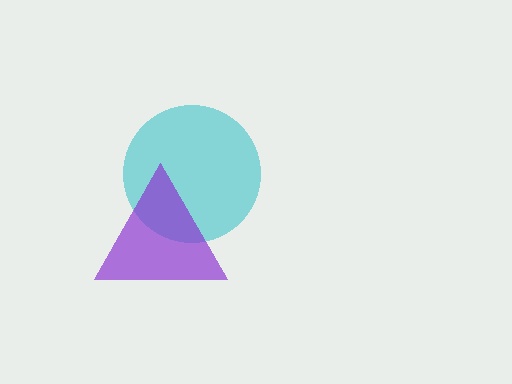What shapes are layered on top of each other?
The layered shapes are: a cyan circle, a purple triangle.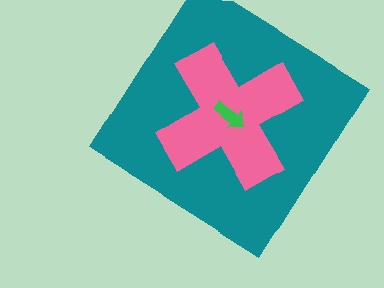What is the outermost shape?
The teal diamond.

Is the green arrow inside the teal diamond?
Yes.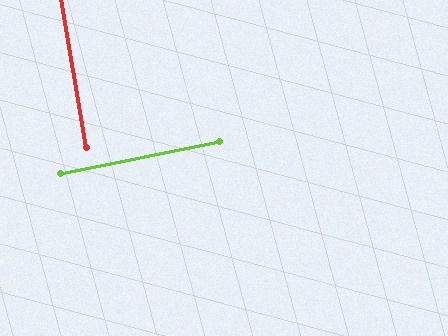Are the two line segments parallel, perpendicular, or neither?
Perpendicular — they meet at approximately 88°.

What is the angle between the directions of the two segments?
Approximately 88 degrees.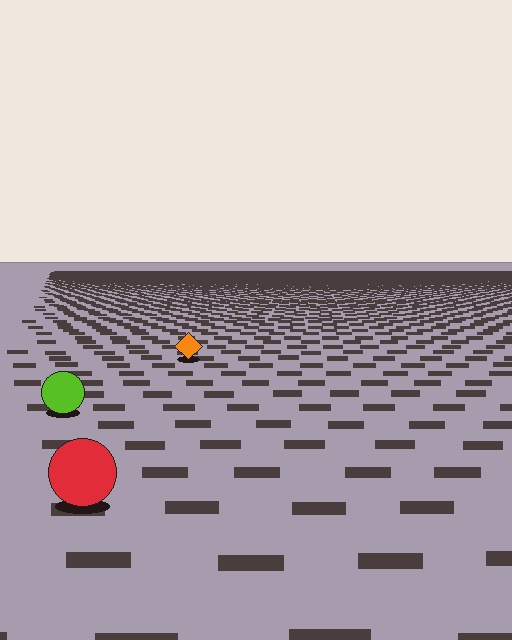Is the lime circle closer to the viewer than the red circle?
No. The red circle is closer — you can tell from the texture gradient: the ground texture is coarser near it.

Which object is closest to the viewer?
The red circle is closest. The texture marks near it are larger and more spread out.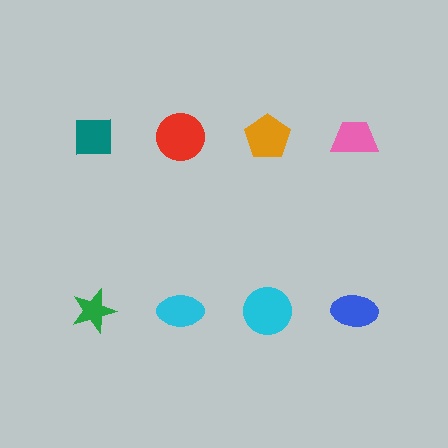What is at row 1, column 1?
A teal square.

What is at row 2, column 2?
A cyan ellipse.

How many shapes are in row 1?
4 shapes.